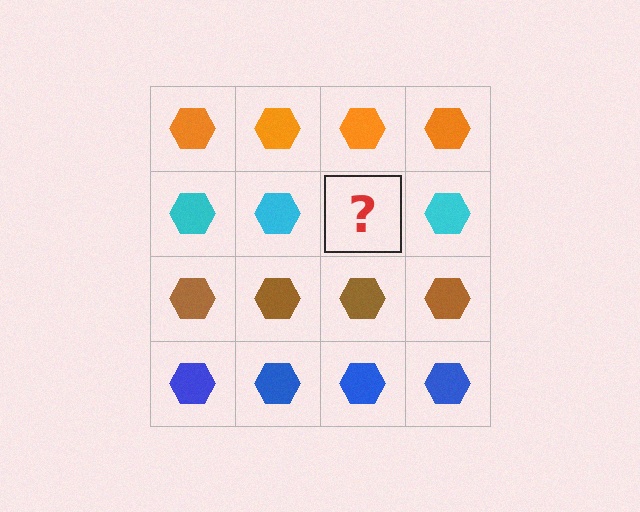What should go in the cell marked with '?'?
The missing cell should contain a cyan hexagon.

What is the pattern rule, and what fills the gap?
The rule is that each row has a consistent color. The gap should be filled with a cyan hexagon.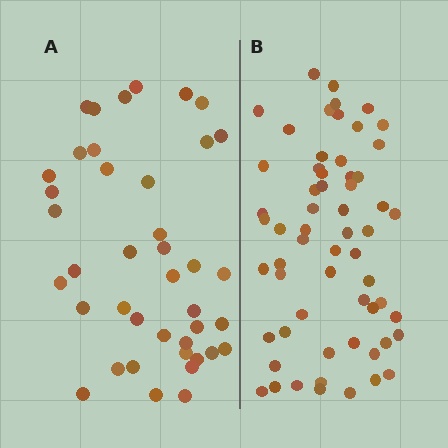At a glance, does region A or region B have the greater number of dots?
Region B (the right region) has more dots.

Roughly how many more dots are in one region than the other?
Region B has approximately 20 more dots than region A.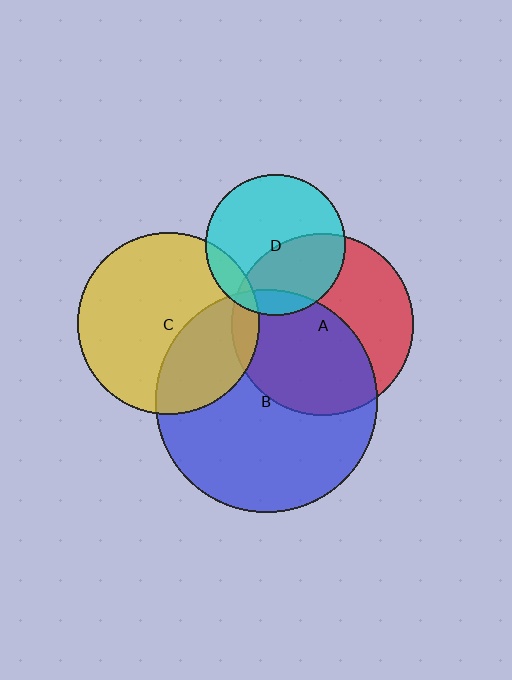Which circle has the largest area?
Circle B (blue).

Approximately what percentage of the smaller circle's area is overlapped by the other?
Approximately 10%.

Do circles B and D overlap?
Yes.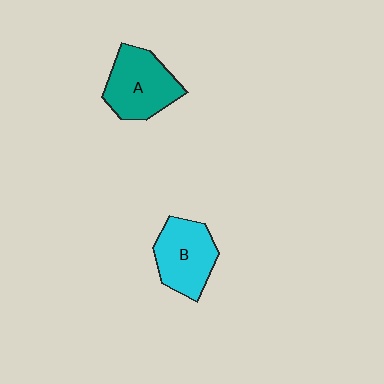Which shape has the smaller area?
Shape B (cyan).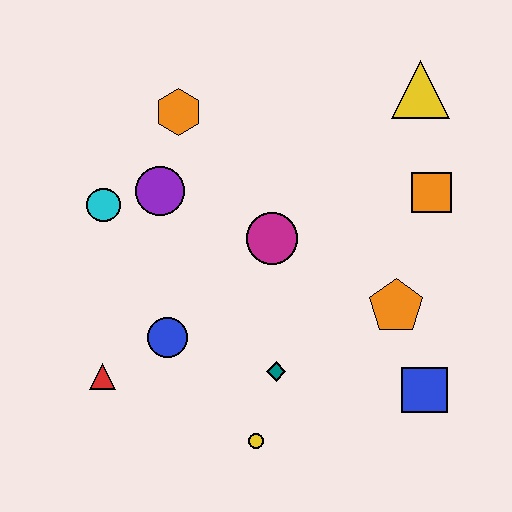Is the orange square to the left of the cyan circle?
No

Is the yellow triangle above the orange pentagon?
Yes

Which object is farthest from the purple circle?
The blue square is farthest from the purple circle.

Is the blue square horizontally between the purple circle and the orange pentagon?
No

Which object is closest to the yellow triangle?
The orange square is closest to the yellow triangle.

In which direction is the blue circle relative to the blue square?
The blue circle is to the left of the blue square.